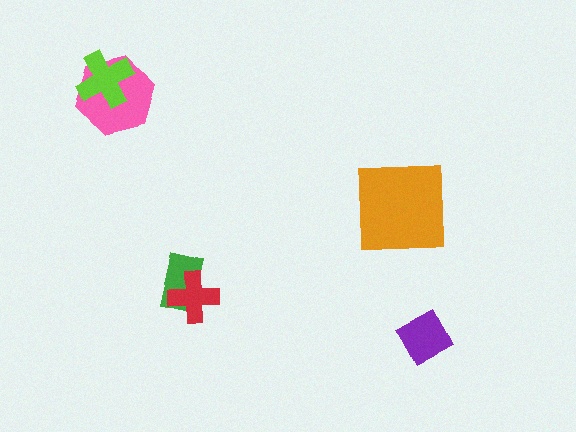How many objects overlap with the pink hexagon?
1 object overlaps with the pink hexagon.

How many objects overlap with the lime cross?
1 object overlaps with the lime cross.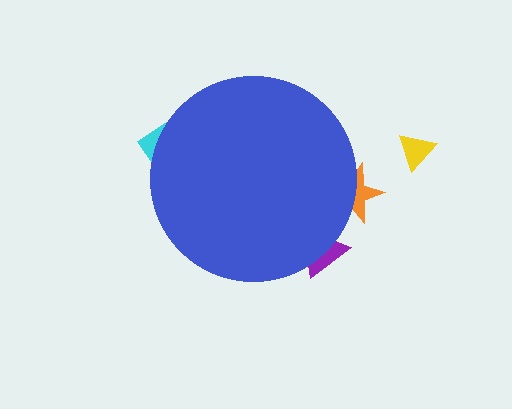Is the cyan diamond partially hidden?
Yes, the cyan diamond is partially hidden behind the blue circle.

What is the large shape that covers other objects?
A blue circle.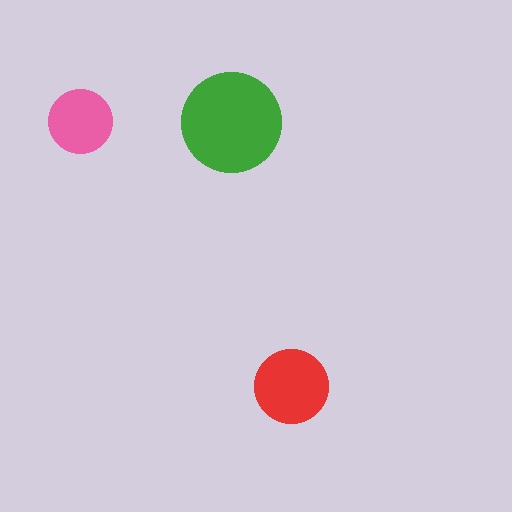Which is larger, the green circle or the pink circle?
The green one.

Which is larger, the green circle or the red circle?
The green one.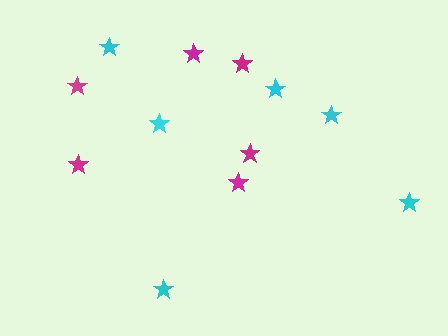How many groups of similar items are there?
There are 2 groups: one group of cyan stars (6) and one group of magenta stars (6).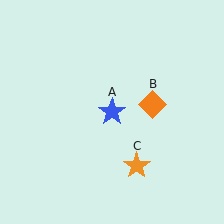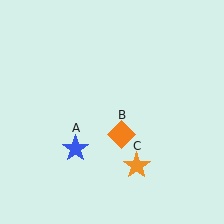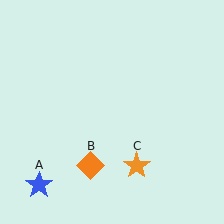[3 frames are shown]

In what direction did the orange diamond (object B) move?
The orange diamond (object B) moved down and to the left.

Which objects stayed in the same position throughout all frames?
Orange star (object C) remained stationary.